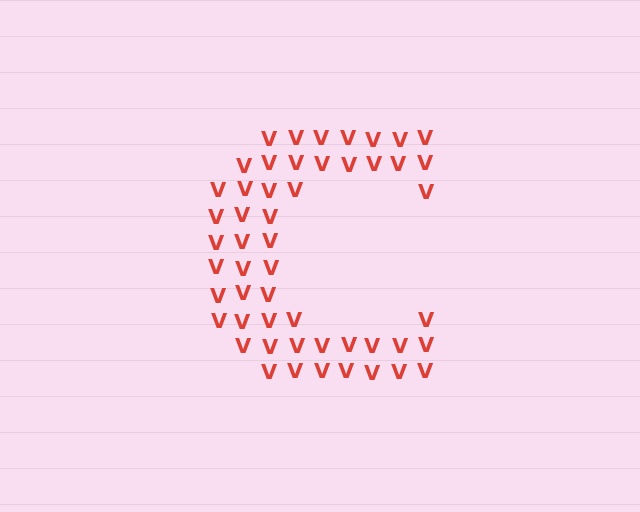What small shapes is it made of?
It is made of small letter V's.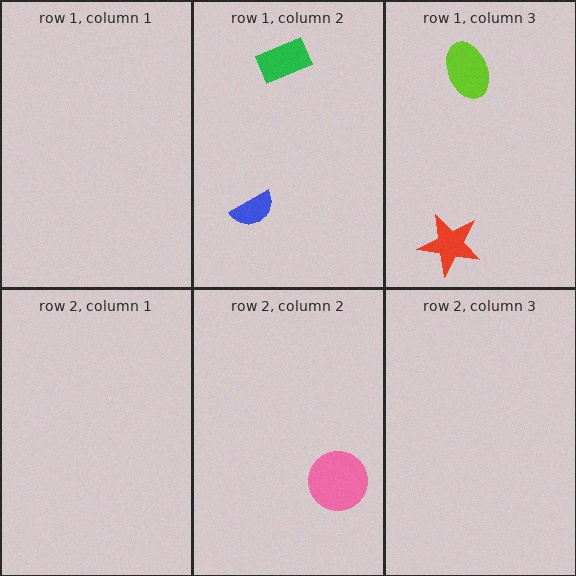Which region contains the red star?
The row 1, column 3 region.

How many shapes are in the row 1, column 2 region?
2.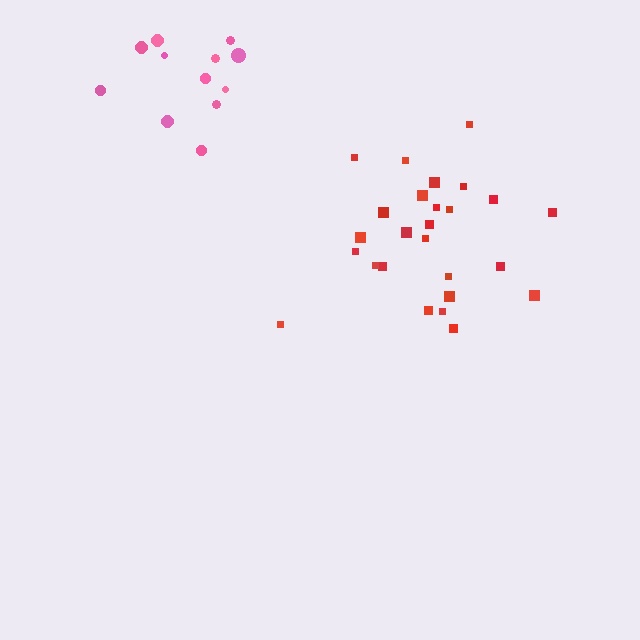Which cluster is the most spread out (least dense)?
Red.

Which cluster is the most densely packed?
Pink.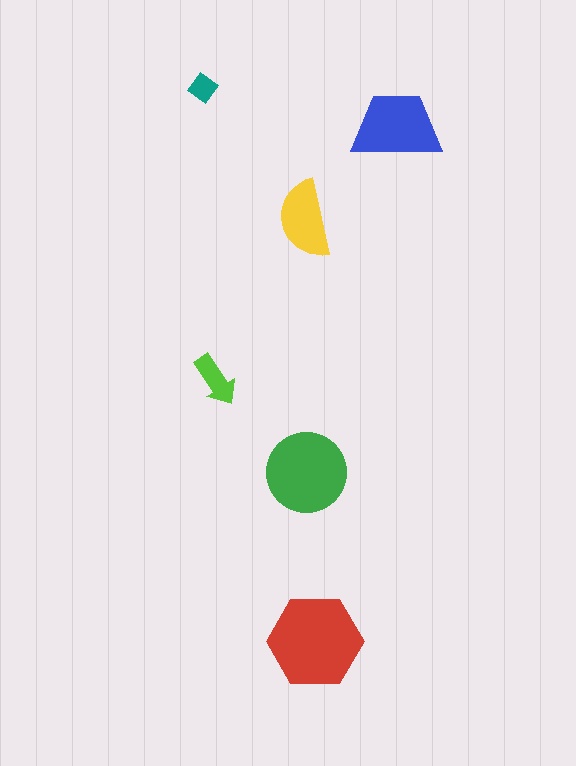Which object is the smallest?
The teal diamond.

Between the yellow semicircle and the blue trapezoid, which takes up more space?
The blue trapezoid.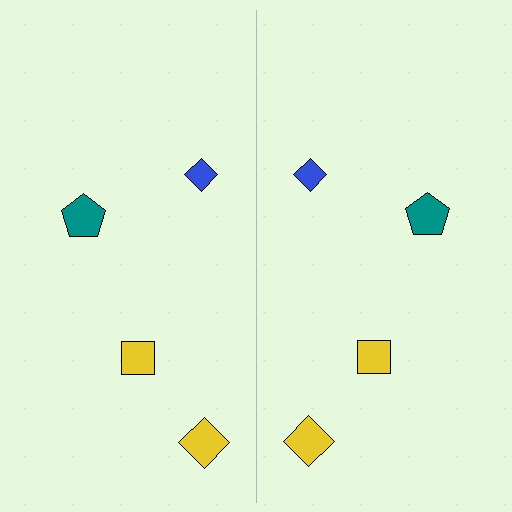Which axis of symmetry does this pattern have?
The pattern has a vertical axis of symmetry running through the center of the image.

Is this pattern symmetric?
Yes, this pattern has bilateral (reflection) symmetry.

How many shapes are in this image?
There are 8 shapes in this image.